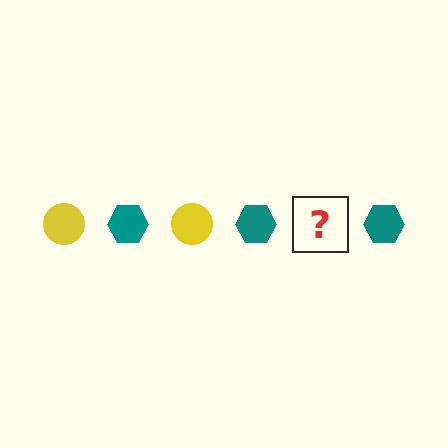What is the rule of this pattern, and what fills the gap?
The rule is that the pattern alternates between yellow circle and teal hexagon. The gap should be filled with a yellow circle.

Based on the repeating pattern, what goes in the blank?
The blank should be a yellow circle.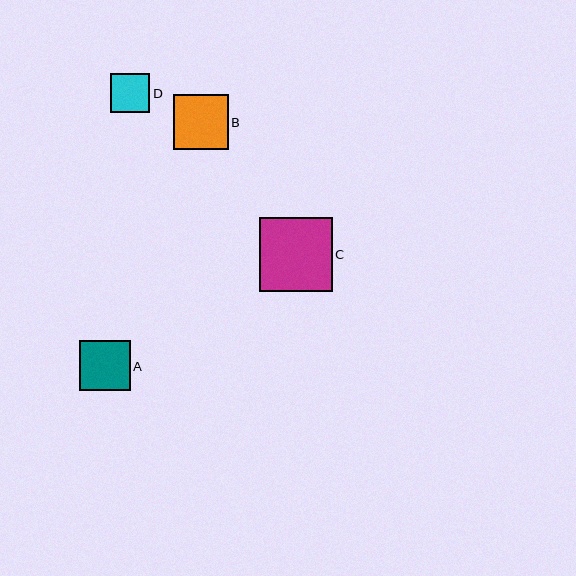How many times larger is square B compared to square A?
Square B is approximately 1.1 times the size of square A.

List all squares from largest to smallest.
From largest to smallest: C, B, A, D.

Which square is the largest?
Square C is the largest with a size of approximately 73 pixels.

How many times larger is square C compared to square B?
Square C is approximately 1.3 times the size of square B.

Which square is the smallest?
Square D is the smallest with a size of approximately 39 pixels.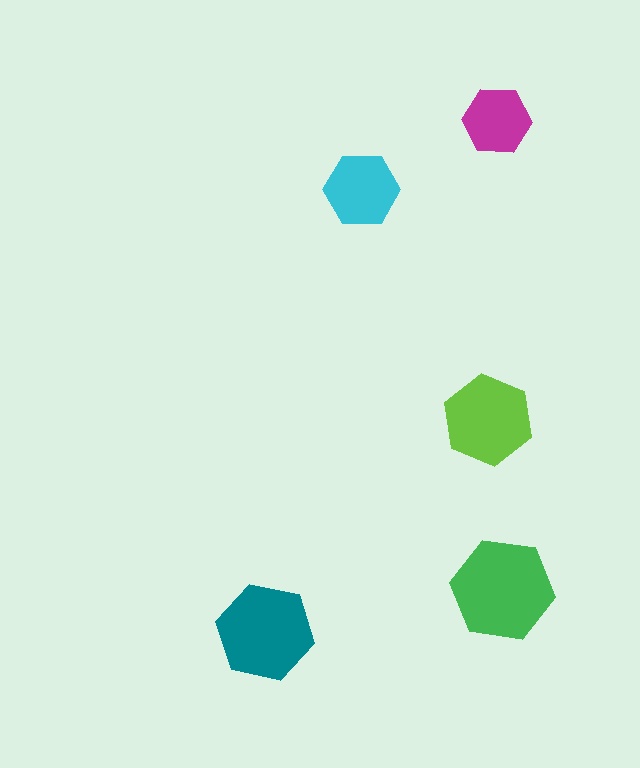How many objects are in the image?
There are 5 objects in the image.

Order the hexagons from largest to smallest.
the green one, the teal one, the lime one, the cyan one, the magenta one.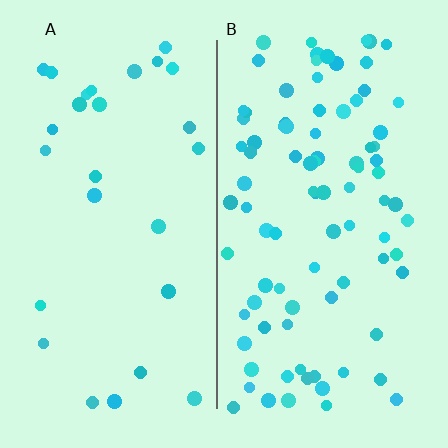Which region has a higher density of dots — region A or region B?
B (the right).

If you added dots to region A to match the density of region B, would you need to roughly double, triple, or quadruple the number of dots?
Approximately triple.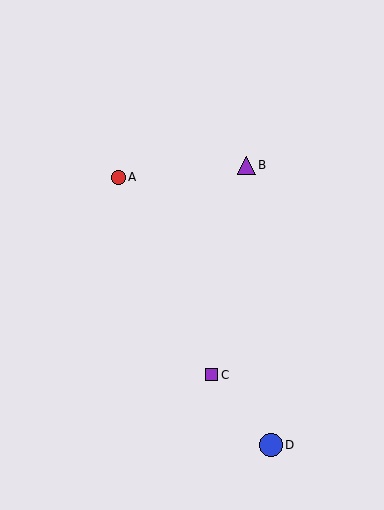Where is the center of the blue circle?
The center of the blue circle is at (271, 445).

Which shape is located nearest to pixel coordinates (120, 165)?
The red circle (labeled A) at (118, 177) is nearest to that location.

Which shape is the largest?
The blue circle (labeled D) is the largest.